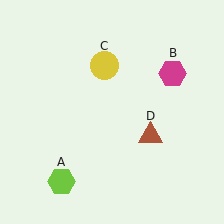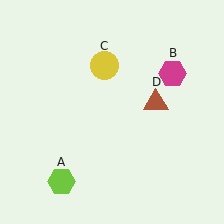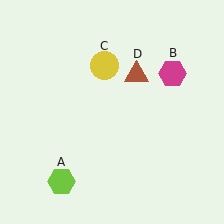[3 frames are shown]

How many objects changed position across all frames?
1 object changed position: brown triangle (object D).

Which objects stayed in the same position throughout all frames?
Lime hexagon (object A) and magenta hexagon (object B) and yellow circle (object C) remained stationary.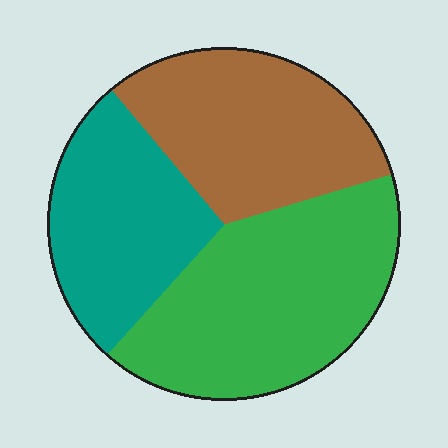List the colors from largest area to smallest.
From largest to smallest: green, brown, teal.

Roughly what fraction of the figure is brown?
Brown takes up between a quarter and a half of the figure.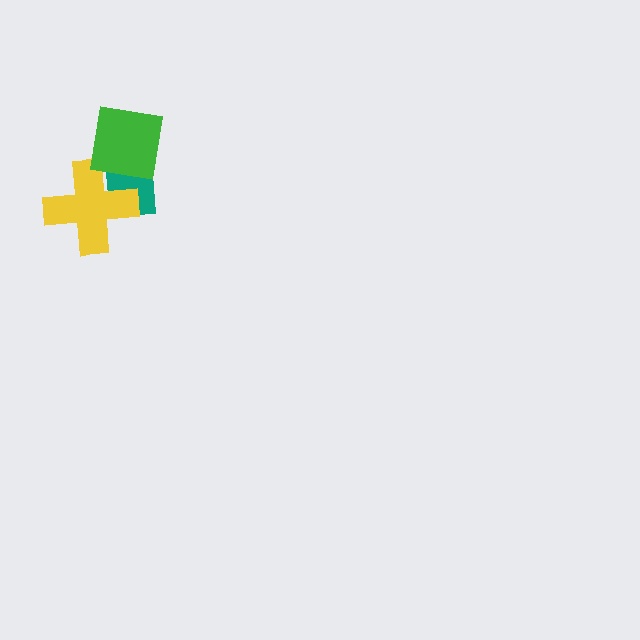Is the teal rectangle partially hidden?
Yes, it is partially covered by another shape.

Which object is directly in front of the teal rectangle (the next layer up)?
The yellow cross is directly in front of the teal rectangle.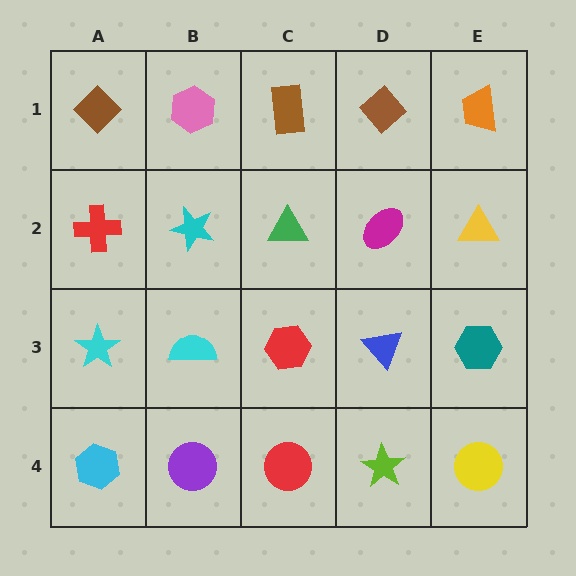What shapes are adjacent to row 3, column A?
A red cross (row 2, column A), a cyan hexagon (row 4, column A), a cyan semicircle (row 3, column B).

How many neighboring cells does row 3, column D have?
4.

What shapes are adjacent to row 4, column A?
A cyan star (row 3, column A), a purple circle (row 4, column B).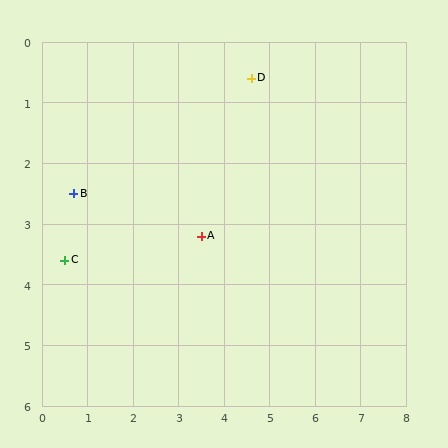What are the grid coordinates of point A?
Point A is at approximately (3.5, 3.2).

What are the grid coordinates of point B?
Point B is at approximately (0.7, 2.5).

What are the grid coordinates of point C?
Point C is at approximately (0.5, 3.6).